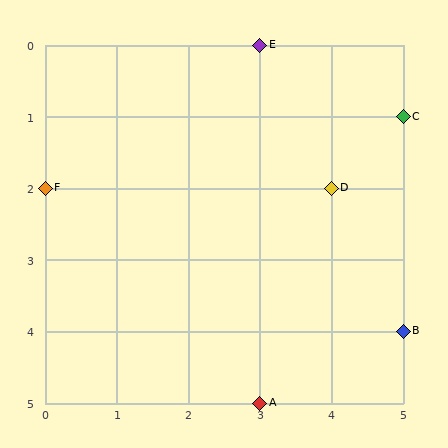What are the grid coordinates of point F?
Point F is at grid coordinates (0, 2).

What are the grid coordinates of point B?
Point B is at grid coordinates (5, 4).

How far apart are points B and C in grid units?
Points B and C are 3 rows apart.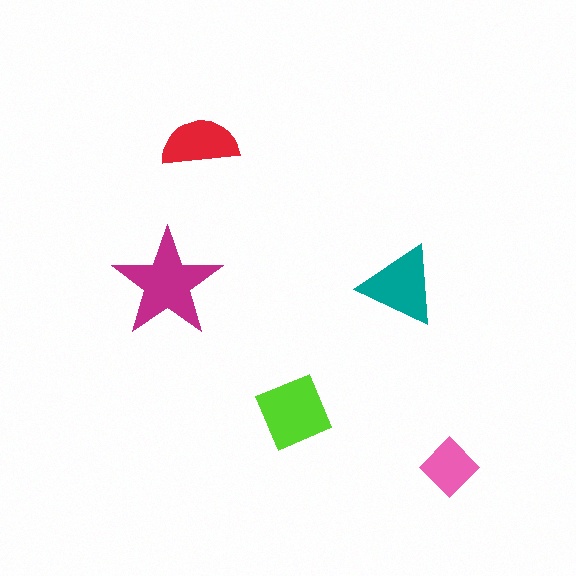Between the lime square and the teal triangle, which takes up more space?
The lime square.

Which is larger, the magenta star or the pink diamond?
The magenta star.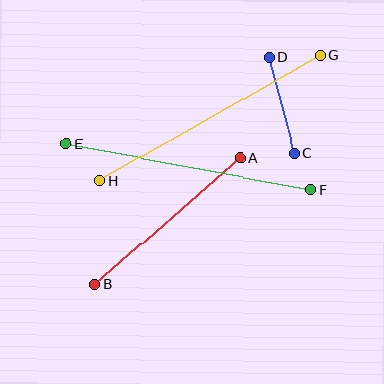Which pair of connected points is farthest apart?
Points G and H are farthest apart.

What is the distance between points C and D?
The distance is approximately 99 pixels.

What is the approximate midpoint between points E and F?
The midpoint is at approximately (188, 167) pixels.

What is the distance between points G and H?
The distance is approximately 254 pixels.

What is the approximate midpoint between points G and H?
The midpoint is at approximately (210, 118) pixels.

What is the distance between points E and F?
The distance is approximately 249 pixels.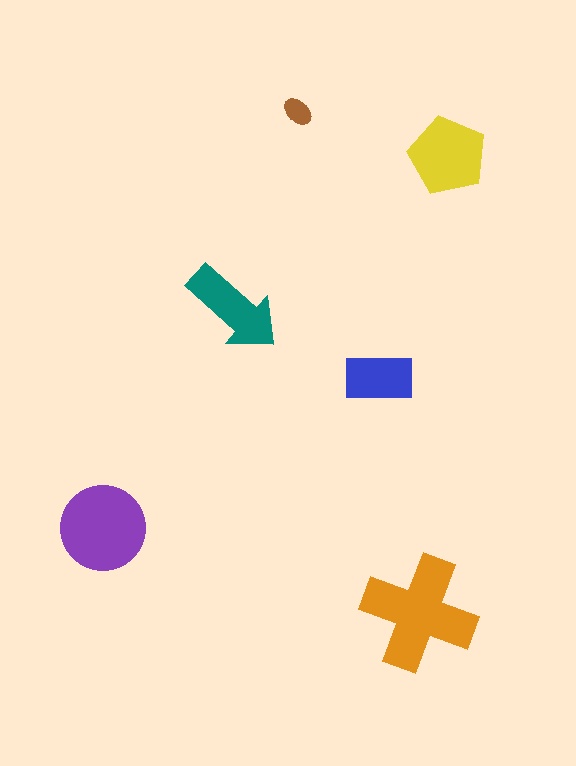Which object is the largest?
The orange cross.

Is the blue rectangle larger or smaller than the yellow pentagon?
Smaller.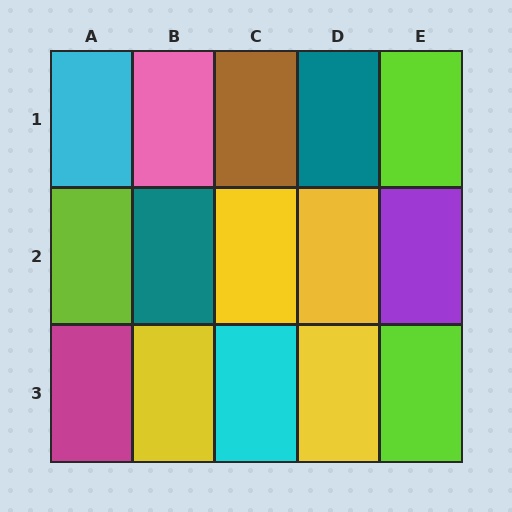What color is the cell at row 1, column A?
Cyan.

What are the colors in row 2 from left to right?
Lime, teal, yellow, yellow, purple.